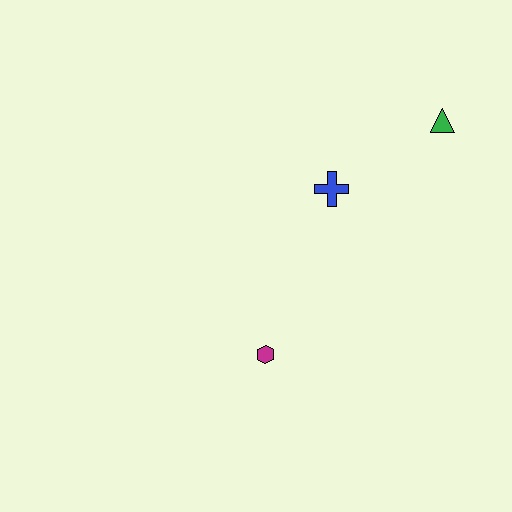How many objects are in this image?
There are 3 objects.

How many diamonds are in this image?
There are no diamonds.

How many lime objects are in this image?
There are no lime objects.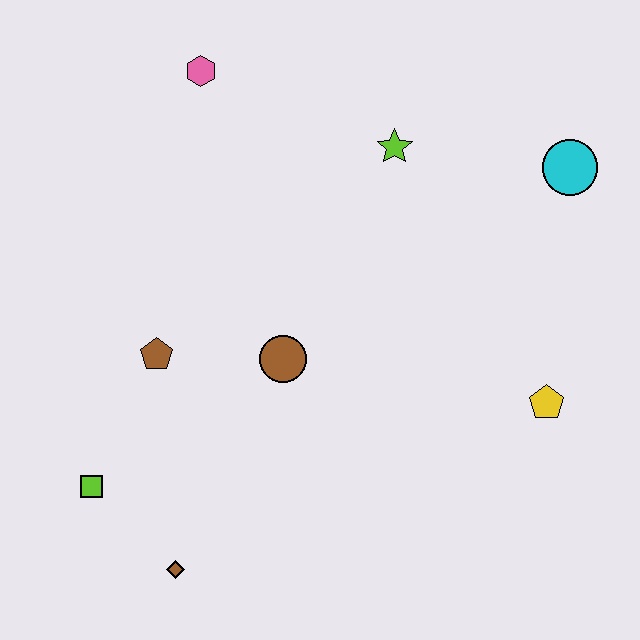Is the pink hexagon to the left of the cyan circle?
Yes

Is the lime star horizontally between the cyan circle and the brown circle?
Yes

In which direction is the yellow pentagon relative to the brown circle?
The yellow pentagon is to the right of the brown circle.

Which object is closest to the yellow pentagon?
The cyan circle is closest to the yellow pentagon.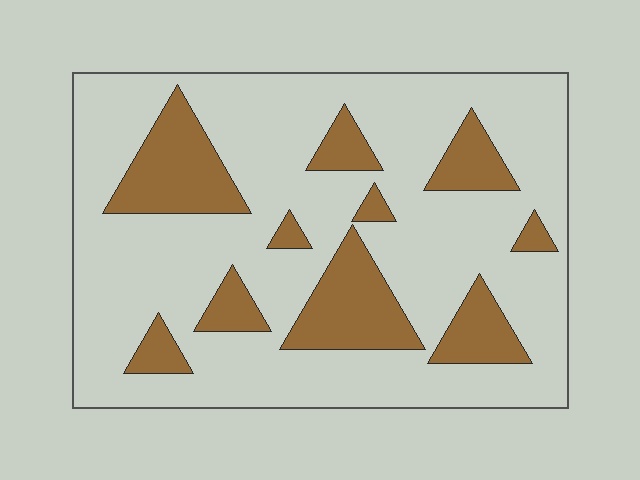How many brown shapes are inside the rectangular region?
10.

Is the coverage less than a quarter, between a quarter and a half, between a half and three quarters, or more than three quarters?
Less than a quarter.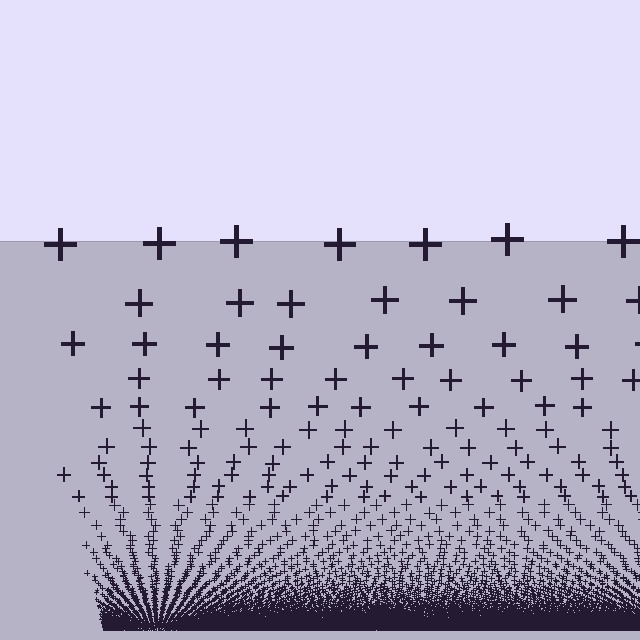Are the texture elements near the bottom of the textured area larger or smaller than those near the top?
Smaller. The gradient is inverted — elements near the bottom are smaller and denser.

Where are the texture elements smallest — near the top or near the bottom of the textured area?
Near the bottom.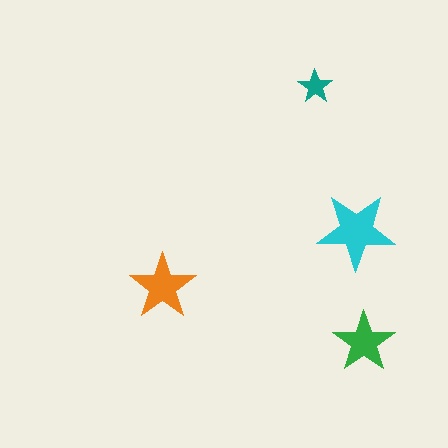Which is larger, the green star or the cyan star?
The cyan one.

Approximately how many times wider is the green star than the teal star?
About 2 times wider.